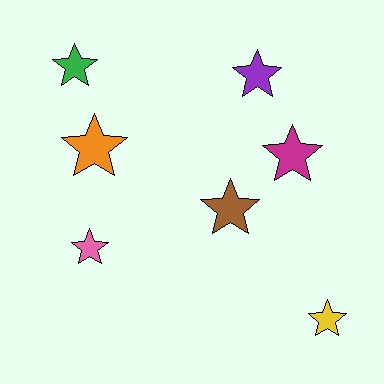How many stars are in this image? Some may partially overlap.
There are 7 stars.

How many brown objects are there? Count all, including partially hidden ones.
There is 1 brown object.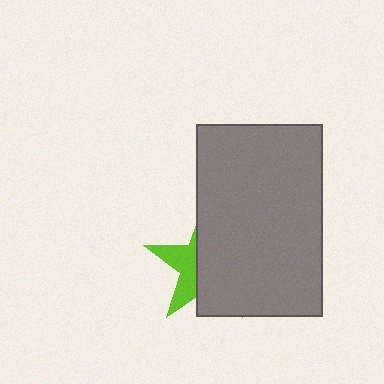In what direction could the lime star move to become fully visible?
The lime star could move left. That would shift it out from behind the gray rectangle entirely.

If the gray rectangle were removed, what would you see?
You would see the complete lime star.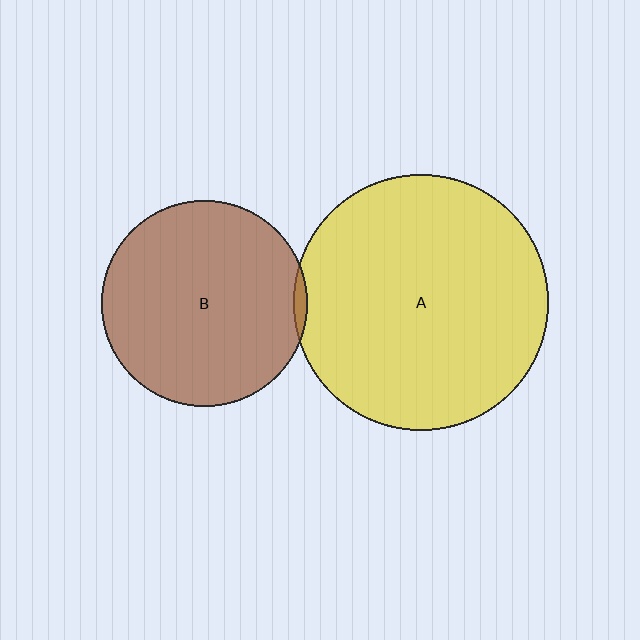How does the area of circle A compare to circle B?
Approximately 1.5 times.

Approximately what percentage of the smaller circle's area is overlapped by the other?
Approximately 5%.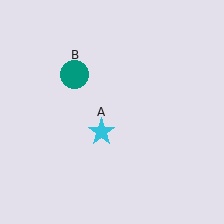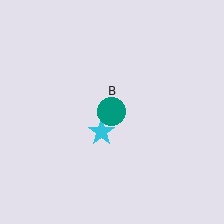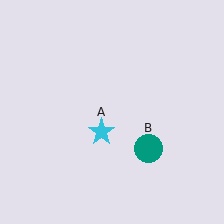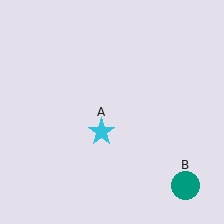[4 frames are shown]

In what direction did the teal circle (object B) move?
The teal circle (object B) moved down and to the right.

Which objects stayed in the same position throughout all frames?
Cyan star (object A) remained stationary.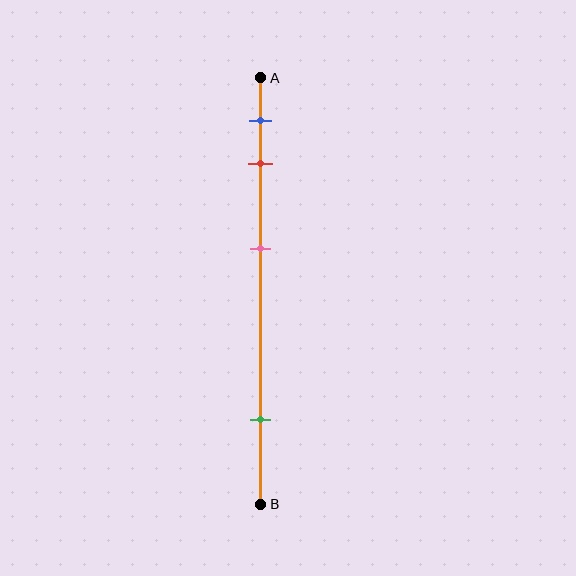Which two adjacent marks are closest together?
The blue and red marks are the closest adjacent pair.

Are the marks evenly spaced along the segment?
No, the marks are not evenly spaced.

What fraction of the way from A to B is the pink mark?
The pink mark is approximately 40% (0.4) of the way from A to B.